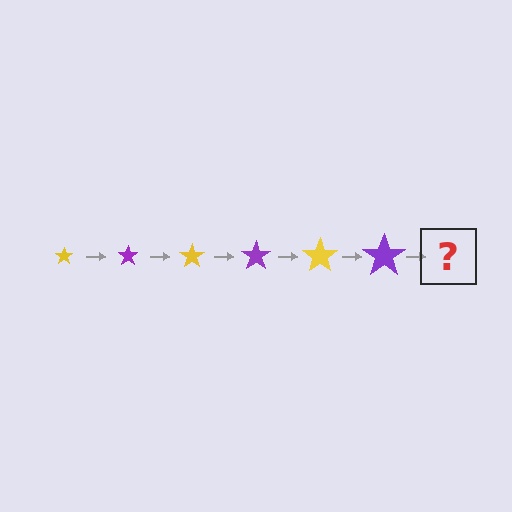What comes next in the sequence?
The next element should be a yellow star, larger than the previous one.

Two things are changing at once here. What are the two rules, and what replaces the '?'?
The two rules are that the star grows larger each step and the color cycles through yellow and purple. The '?' should be a yellow star, larger than the previous one.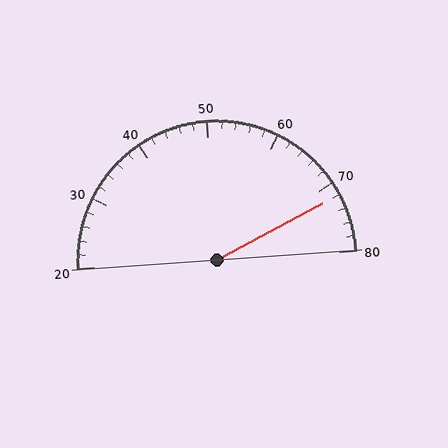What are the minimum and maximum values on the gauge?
The gauge ranges from 20 to 80.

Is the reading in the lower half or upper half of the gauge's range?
The reading is in the upper half of the range (20 to 80).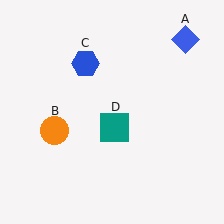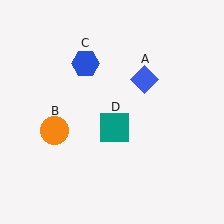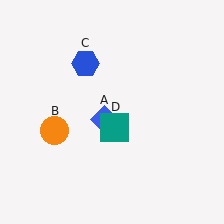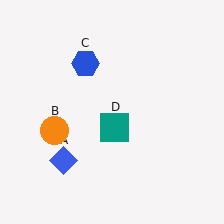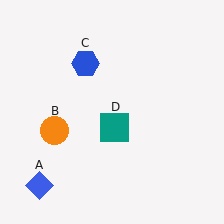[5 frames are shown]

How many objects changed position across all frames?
1 object changed position: blue diamond (object A).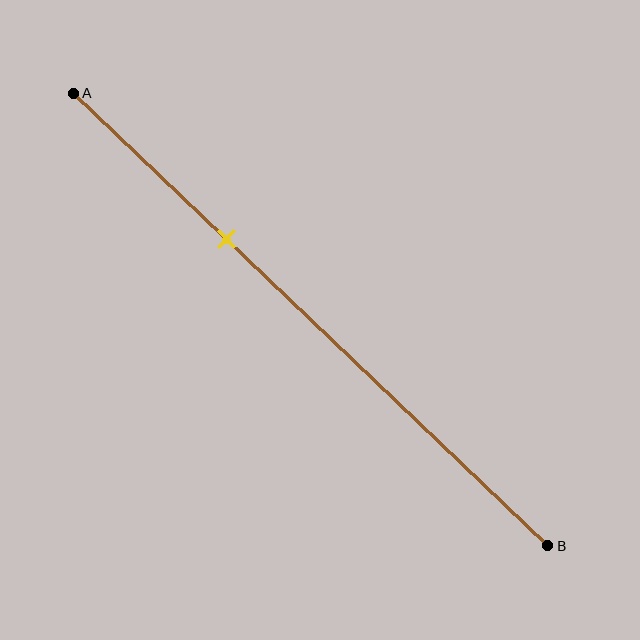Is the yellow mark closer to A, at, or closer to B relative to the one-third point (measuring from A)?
The yellow mark is approximately at the one-third point of segment AB.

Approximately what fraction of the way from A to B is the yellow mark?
The yellow mark is approximately 30% of the way from A to B.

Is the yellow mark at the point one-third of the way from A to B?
Yes, the mark is approximately at the one-third point.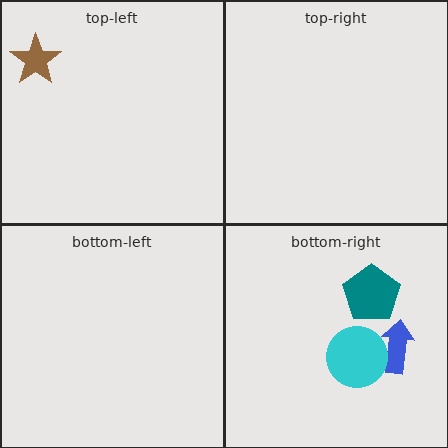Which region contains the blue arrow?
The bottom-right region.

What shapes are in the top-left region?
The brown star.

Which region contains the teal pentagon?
The bottom-right region.